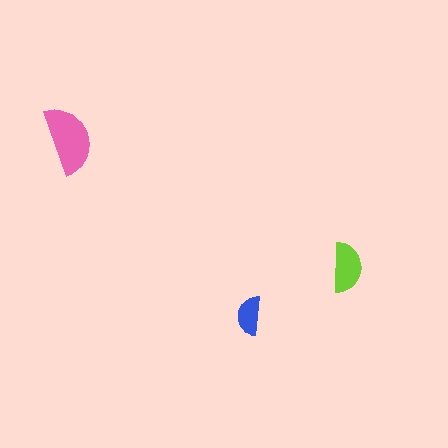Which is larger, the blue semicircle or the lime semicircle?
The lime one.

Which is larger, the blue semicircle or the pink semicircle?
The pink one.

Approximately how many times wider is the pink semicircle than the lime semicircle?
About 1.5 times wider.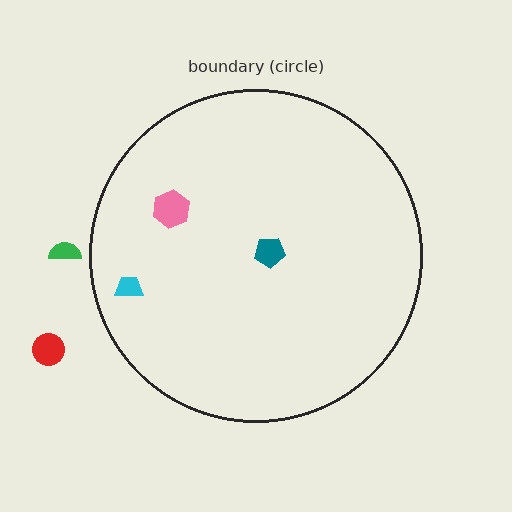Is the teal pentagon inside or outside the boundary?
Inside.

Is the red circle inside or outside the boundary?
Outside.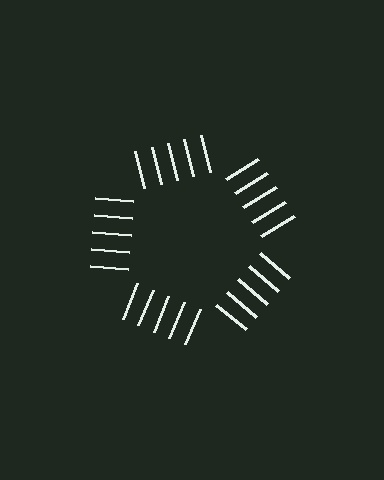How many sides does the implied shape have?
5 sides — the line-ends trace a pentagon.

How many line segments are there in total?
25 — 5 along each of the 5 edges.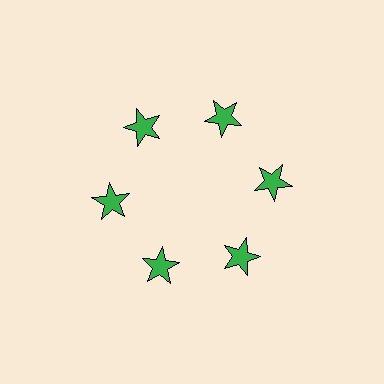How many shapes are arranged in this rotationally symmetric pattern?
There are 6 shapes, arranged in 6 groups of 1.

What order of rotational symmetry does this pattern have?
This pattern has 6-fold rotational symmetry.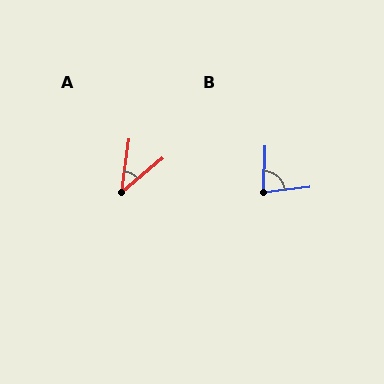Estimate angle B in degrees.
Approximately 82 degrees.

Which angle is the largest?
B, at approximately 82 degrees.